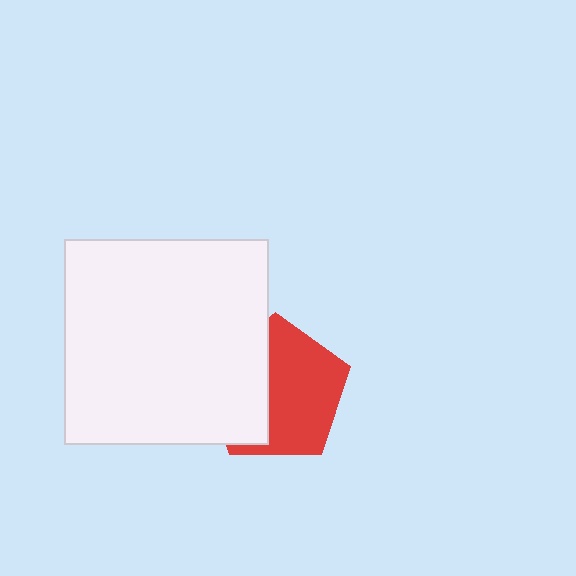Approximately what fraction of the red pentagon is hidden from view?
Roughly 41% of the red pentagon is hidden behind the white square.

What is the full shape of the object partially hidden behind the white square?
The partially hidden object is a red pentagon.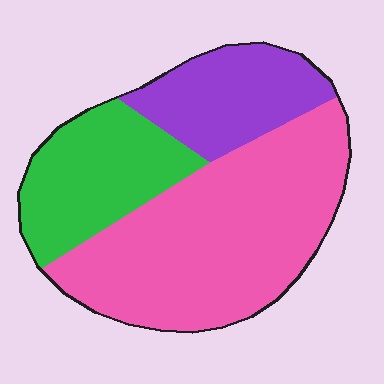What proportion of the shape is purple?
Purple takes up about one fifth (1/5) of the shape.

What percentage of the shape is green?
Green covers roughly 25% of the shape.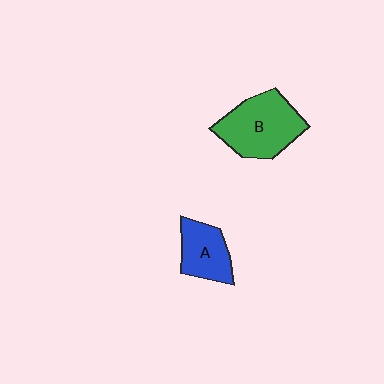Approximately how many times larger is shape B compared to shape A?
Approximately 1.6 times.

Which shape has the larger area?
Shape B (green).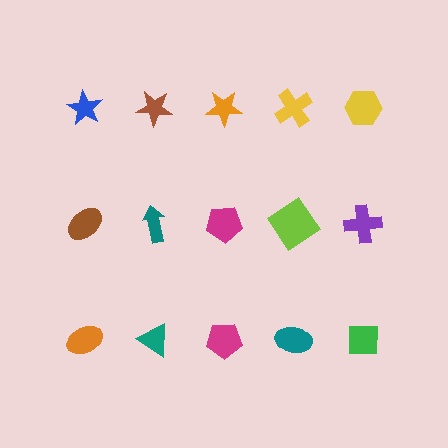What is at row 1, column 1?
A blue star.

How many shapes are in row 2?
5 shapes.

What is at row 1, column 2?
A brown star.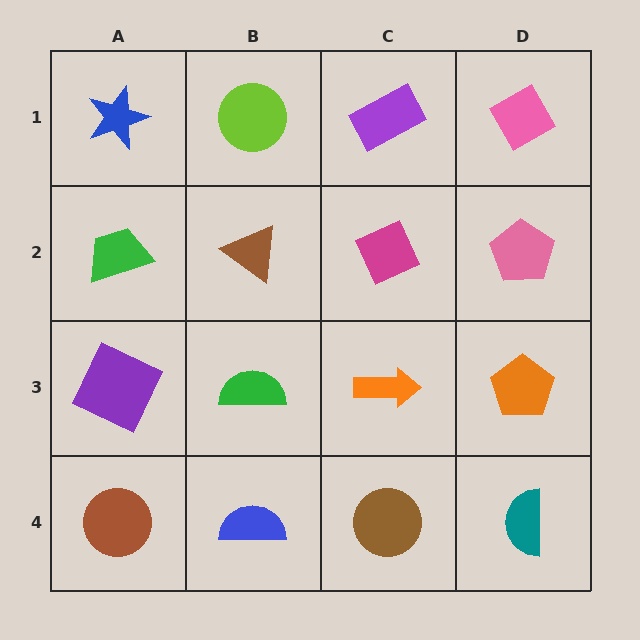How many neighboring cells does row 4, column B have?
3.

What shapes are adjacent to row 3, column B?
A brown triangle (row 2, column B), a blue semicircle (row 4, column B), a purple square (row 3, column A), an orange arrow (row 3, column C).